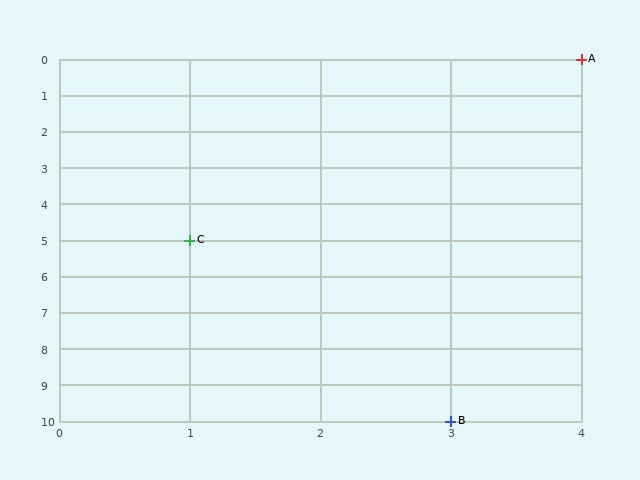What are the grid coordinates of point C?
Point C is at grid coordinates (1, 5).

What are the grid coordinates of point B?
Point B is at grid coordinates (3, 10).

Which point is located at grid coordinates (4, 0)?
Point A is at (4, 0).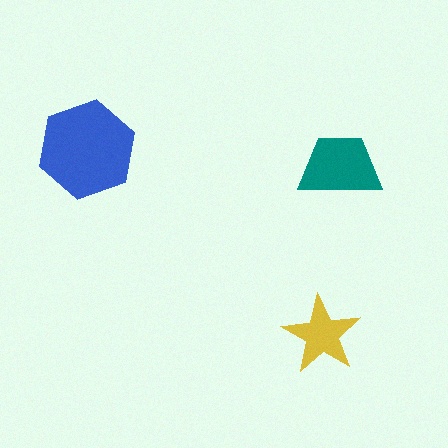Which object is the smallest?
The yellow star.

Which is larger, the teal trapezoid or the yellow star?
The teal trapezoid.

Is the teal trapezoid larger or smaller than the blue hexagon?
Smaller.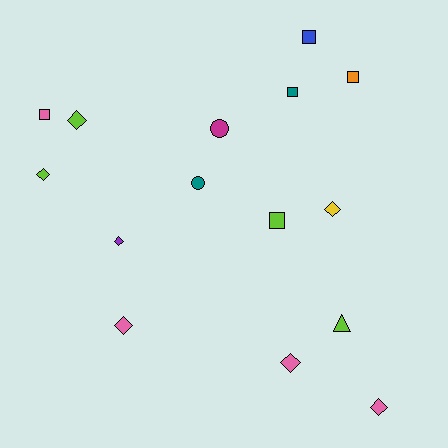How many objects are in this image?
There are 15 objects.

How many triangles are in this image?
There is 1 triangle.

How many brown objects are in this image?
There are no brown objects.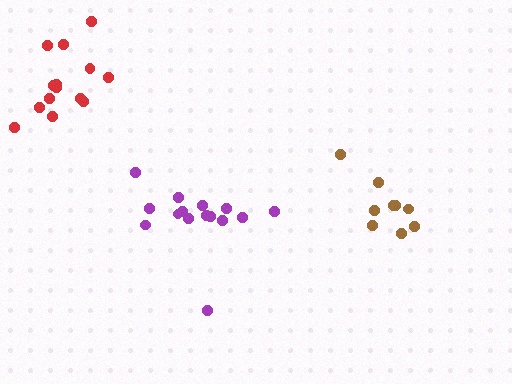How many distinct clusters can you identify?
There are 3 distinct clusters.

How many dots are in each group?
Group 1: 15 dots, Group 2: 9 dots, Group 3: 14 dots (38 total).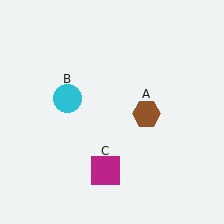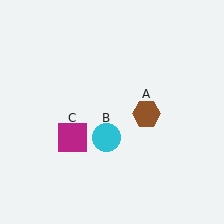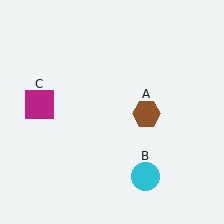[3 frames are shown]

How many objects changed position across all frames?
2 objects changed position: cyan circle (object B), magenta square (object C).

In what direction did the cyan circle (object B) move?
The cyan circle (object B) moved down and to the right.